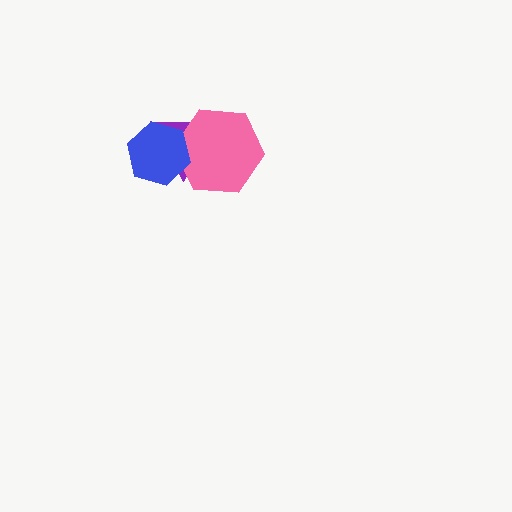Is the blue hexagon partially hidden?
No, no other shape covers it.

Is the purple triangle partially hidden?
Yes, it is partially covered by another shape.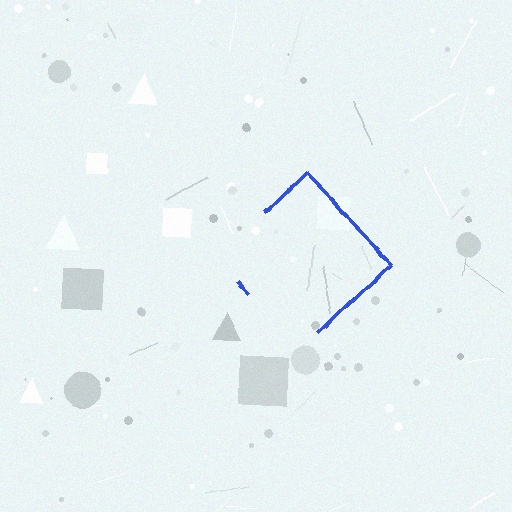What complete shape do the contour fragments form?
The contour fragments form a diamond.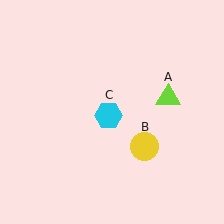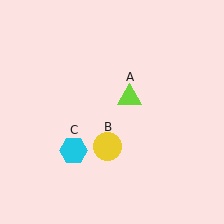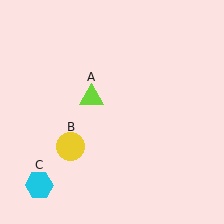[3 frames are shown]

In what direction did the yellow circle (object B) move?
The yellow circle (object B) moved left.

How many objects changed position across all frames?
3 objects changed position: lime triangle (object A), yellow circle (object B), cyan hexagon (object C).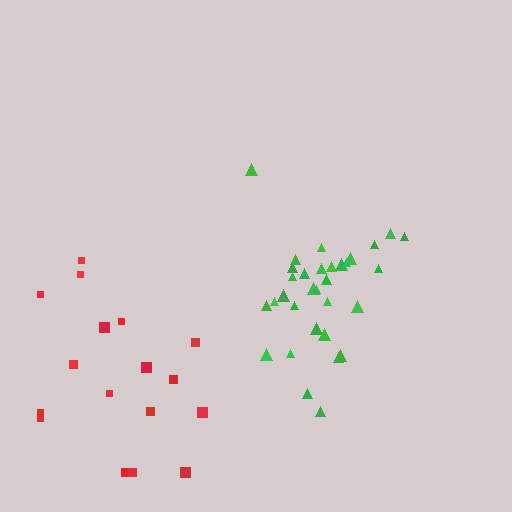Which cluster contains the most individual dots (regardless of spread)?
Green (32).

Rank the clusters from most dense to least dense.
green, red.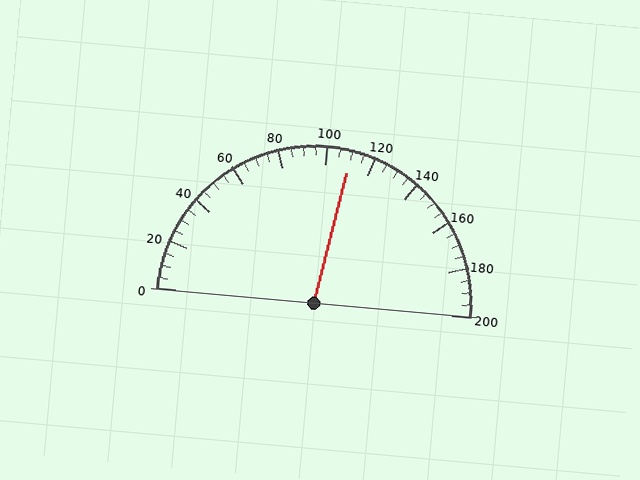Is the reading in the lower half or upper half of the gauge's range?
The reading is in the upper half of the range (0 to 200).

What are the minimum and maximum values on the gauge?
The gauge ranges from 0 to 200.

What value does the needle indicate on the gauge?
The needle indicates approximately 110.